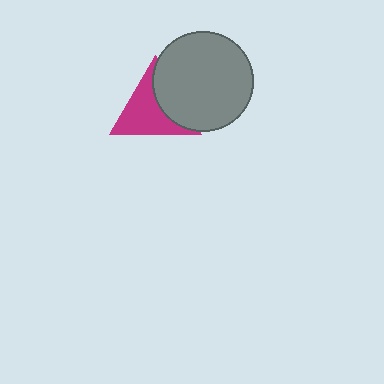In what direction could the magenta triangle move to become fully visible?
The magenta triangle could move left. That would shift it out from behind the gray circle entirely.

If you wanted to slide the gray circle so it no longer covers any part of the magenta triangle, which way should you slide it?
Slide it right — that is the most direct way to separate the two shapes.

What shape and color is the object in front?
The object in front is a gray circle.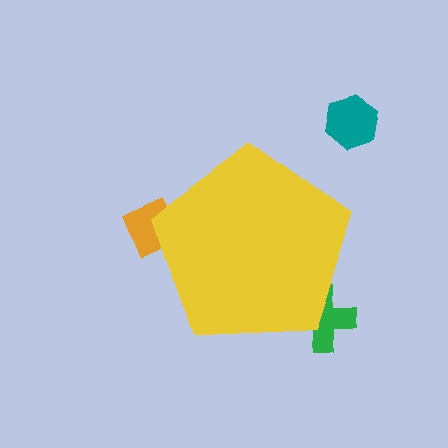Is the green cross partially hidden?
Yes, the green cross is partially hidden behind the yellow pentagon.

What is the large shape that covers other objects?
A yellow pentagon.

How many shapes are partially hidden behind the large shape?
2 shapes are partially hidden.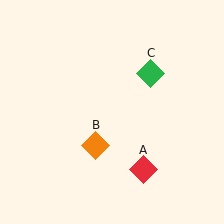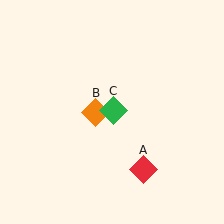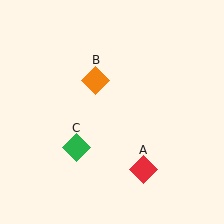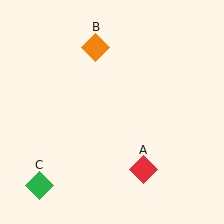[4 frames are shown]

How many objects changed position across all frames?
2 objects changed position: orange diamond (object B), green diamond (object C).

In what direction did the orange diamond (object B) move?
The orange diamond (object B) moved up.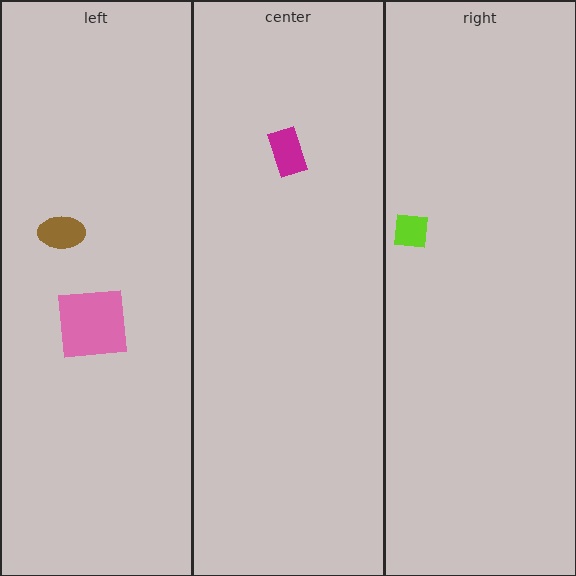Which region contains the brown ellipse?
The left region.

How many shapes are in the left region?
2.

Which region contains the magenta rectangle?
The center region.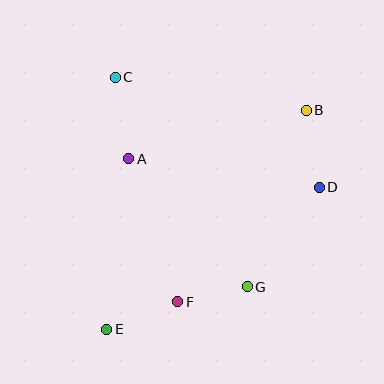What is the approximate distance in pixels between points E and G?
The distance between E and G is approximately 147 pixels.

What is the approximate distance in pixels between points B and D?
The distance between B and D is approximately 78 pixels.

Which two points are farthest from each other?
Points B and E are farthest from each other.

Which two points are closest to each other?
Points F and G are closest to each other.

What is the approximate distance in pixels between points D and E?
The distance between D and E is approximately 256 pixels.